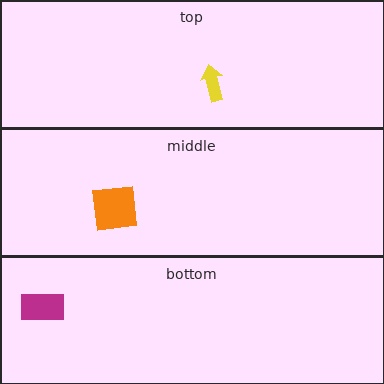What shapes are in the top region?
The yellow arrow.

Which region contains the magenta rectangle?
The bottom region.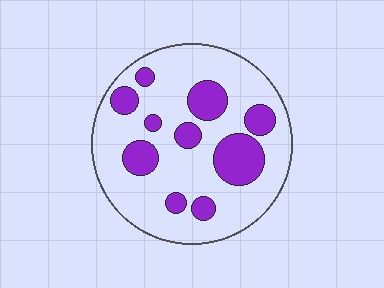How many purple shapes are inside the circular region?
10.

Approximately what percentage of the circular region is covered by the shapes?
Approximately 25%.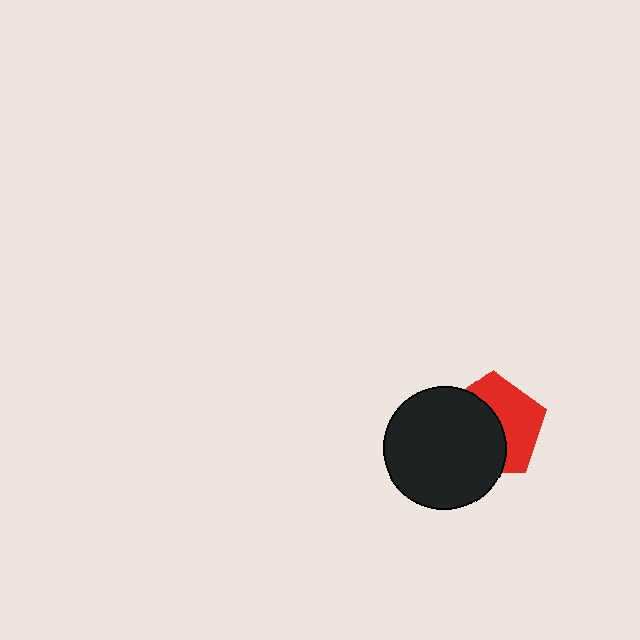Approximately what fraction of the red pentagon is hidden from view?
Roughly 53% of the red pentagon is hidden behind the black circle.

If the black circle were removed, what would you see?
You would see the complete red pentagon.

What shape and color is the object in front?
The object in front is a black circle.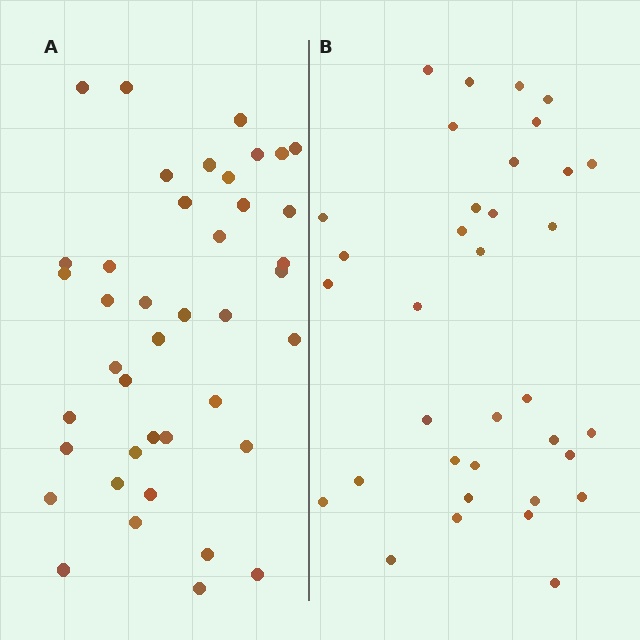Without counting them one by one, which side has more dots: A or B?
Region A (the left region) has more dots.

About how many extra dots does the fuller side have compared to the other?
Region A has about 6 more dots than region B.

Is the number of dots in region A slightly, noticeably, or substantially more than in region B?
Region A has only slightly more — the two regions are fairly close. The ratio is roughly 1.2 to 1.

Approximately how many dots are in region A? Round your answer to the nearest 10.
About 40 dots. (The exact count is 41, which rounds to 40.)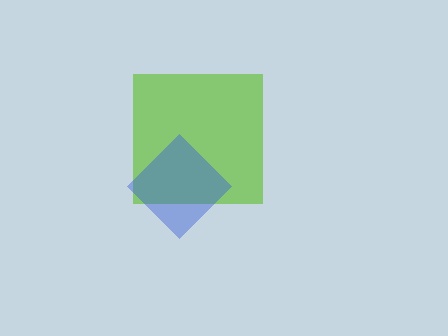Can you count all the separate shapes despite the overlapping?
Yes, there are 2 separate shapes.